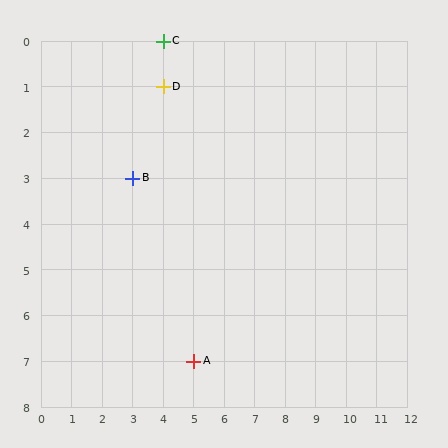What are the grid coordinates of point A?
Point A is at grid coordinates (5, 7).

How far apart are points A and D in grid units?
Points A and D are 1 column and 6 rows apart (about 6.1 grid units diagonally).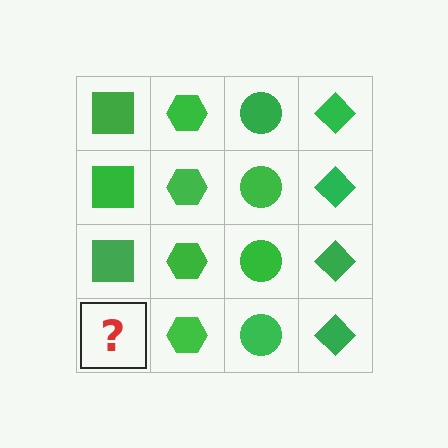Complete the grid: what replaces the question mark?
The question mark should be replaced with a green square.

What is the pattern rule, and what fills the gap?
The rule is that each column has a consistent shape. The gap should be filled with a green square.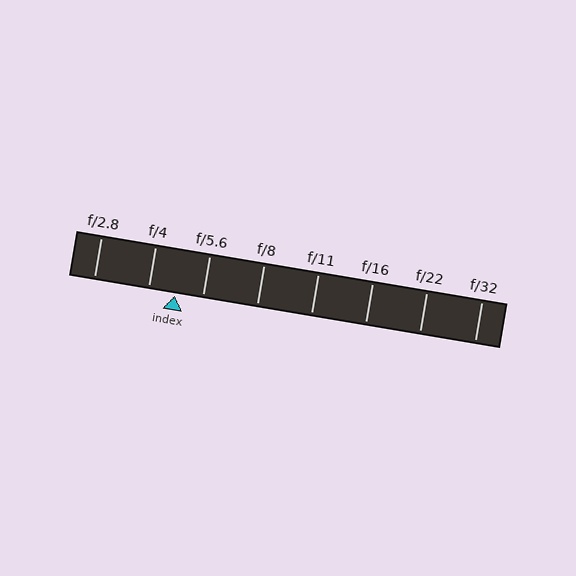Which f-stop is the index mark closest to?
The index mark is closest to f/4.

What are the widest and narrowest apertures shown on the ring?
The widest aperture shown is f/2.8 and the narrowest is f/32.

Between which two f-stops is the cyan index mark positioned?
The index mark is between f/4 and f/5.6.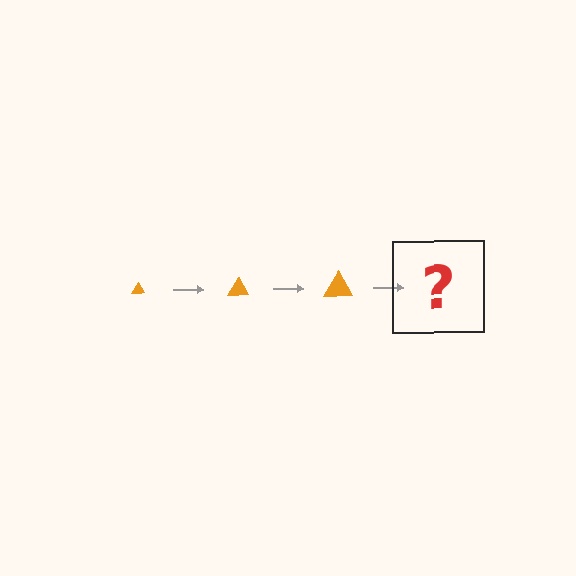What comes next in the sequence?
The next element should be an orange triangle, larger than the previous one.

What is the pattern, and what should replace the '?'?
The pattern is that the triangle gets progressively larger each step. The '?' should be an orange triangle, larger than the previous one.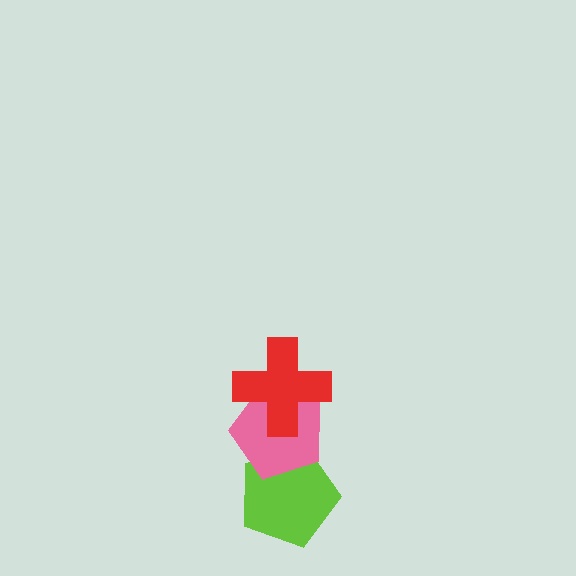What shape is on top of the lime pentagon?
The pink pentagon is on top of the lime pentagon.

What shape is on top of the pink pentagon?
The red cross is on top of the pink pentagon.